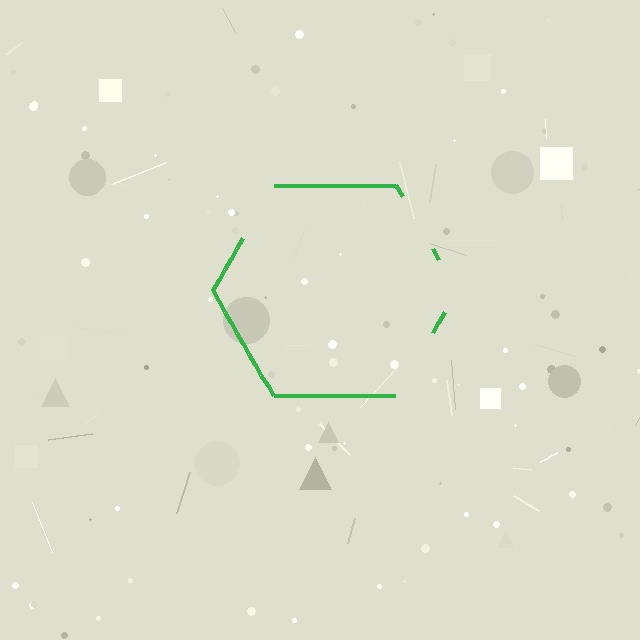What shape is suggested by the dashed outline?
The dashed outline suggests a hexagon.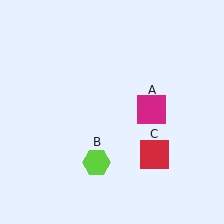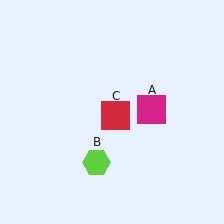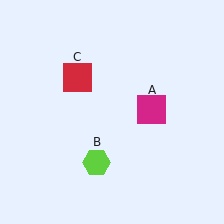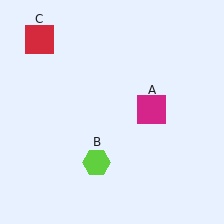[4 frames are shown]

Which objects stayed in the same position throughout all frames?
Magenta square (object A) and lime hexagon (object B) remained stationary.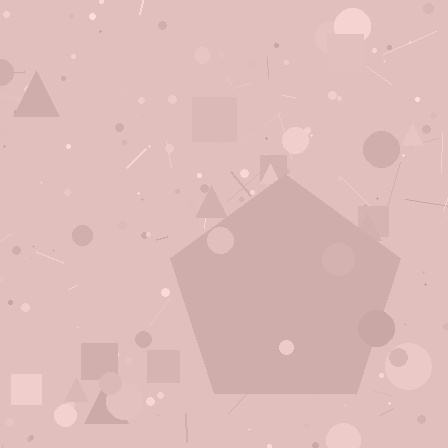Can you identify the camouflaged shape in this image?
The camouflaged shape is a pentagon.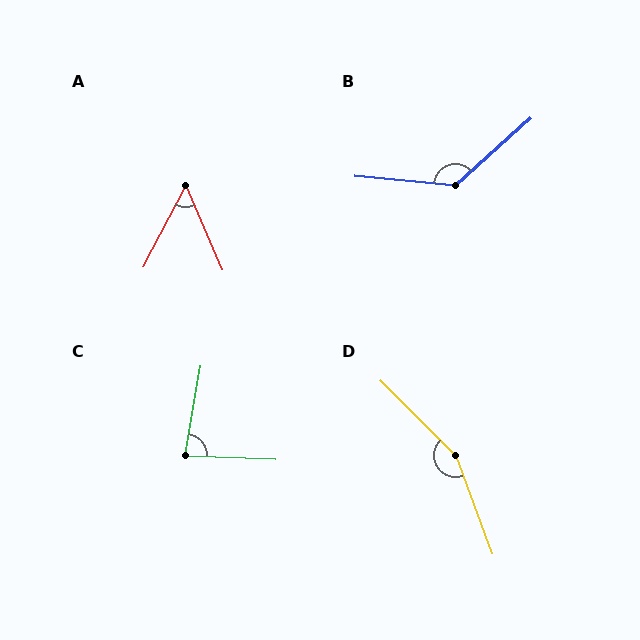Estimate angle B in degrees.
Approximately 132 degrees.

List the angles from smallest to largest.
A (51°), C (82°), B (132°), D (156°).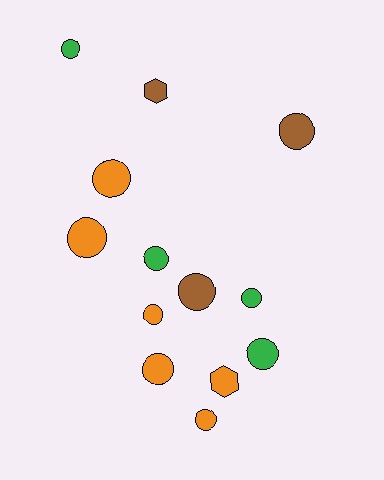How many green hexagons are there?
There are no green hexagons.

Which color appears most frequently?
Orange, with 6 objects.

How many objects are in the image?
There are 13 objects.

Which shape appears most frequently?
Circle, with 11 objects.